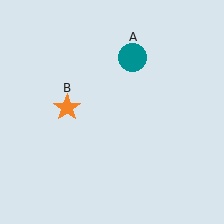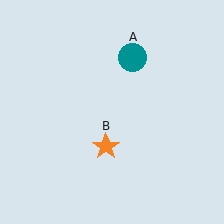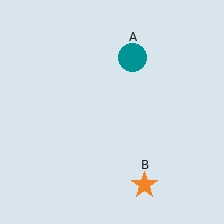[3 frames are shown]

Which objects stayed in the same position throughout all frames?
Teal circle (object A) remained stationary.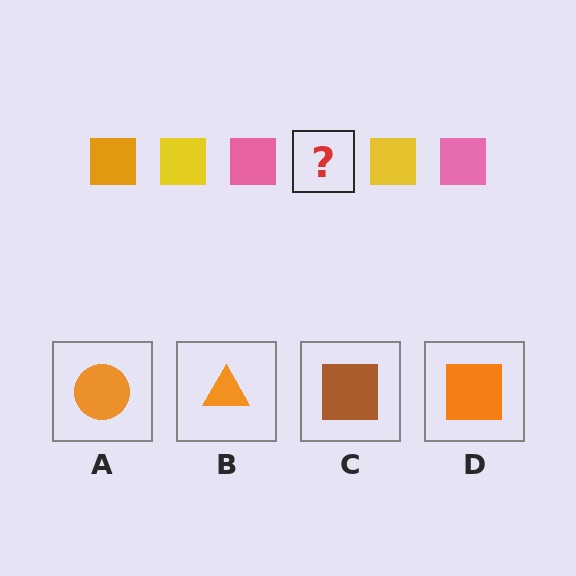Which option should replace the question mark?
Option D.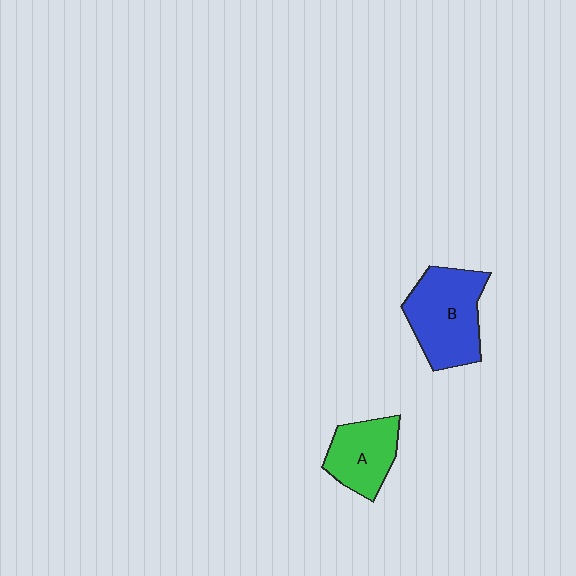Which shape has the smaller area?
Shape A (green).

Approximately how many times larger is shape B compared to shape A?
Approximately 1.5 times.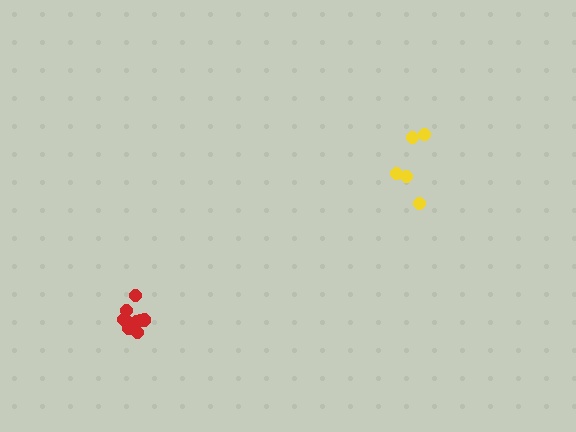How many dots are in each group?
Group 1: 9 dots, Group 2: 5 dots (14 total).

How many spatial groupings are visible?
There are 2 spatial groupings.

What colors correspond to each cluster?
The clusters are colored: red, yellow.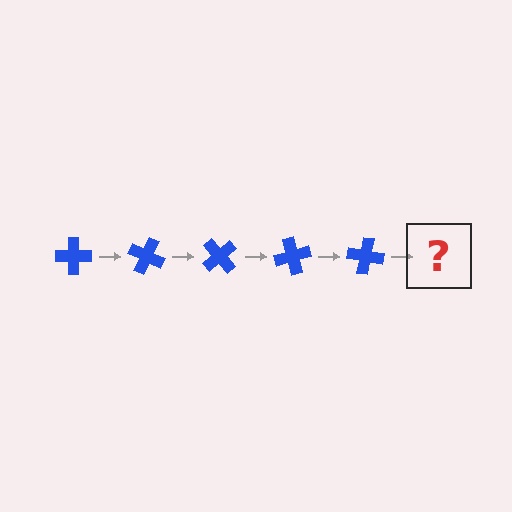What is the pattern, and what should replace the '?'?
The pattern is that the cross rotates 25 degrees each step. The '?' should be a blue cross rotated 125 degrees.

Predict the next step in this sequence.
The next step is a blue cross rotated 125 degrees.